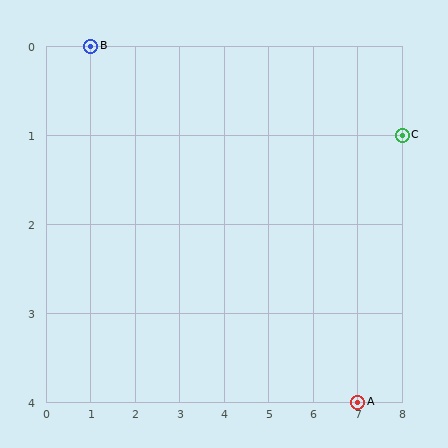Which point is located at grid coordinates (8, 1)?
Point C is at (8, 1).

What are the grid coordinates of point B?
Point B is at grid coordinates (1, 0).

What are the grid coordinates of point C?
Point C is at grid coordinates (8, 1).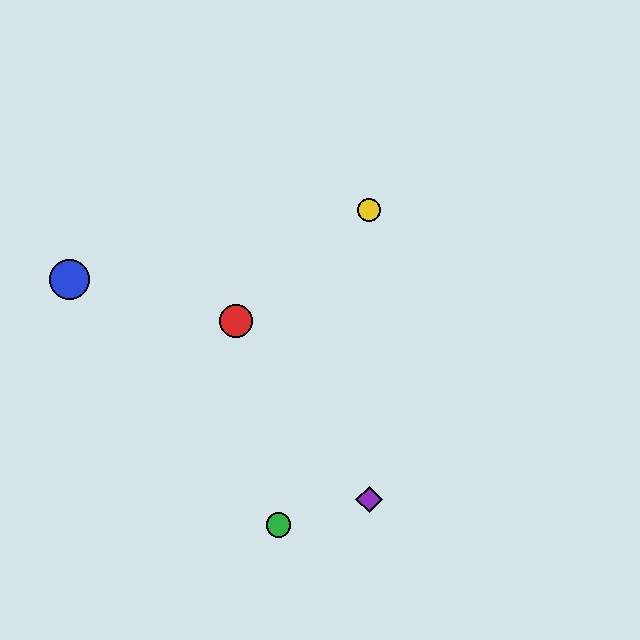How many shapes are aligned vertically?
2 shapes (the yellow circle, the purple diamond) are aligned vertically.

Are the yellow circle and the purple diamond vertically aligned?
Yes, both are at x≈369.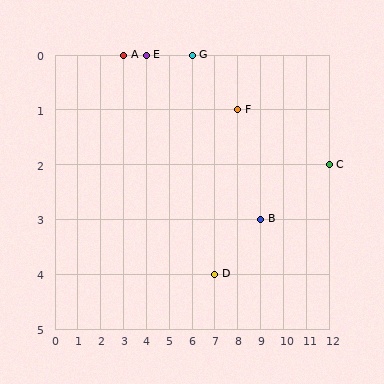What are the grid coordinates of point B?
Point B is at grid coordinates (9, 3).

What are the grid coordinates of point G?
Point G is at grid coordinates (6, 0).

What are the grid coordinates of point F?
Point F is at grid coordinates (8, 1).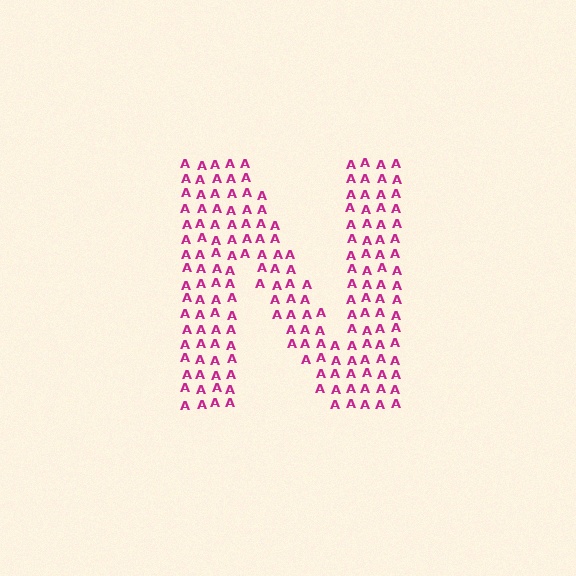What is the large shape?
The large shape is the letter N.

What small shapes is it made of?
It is made of small letter A's.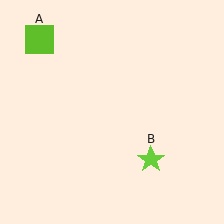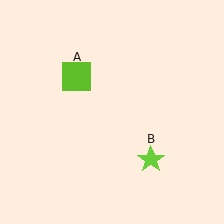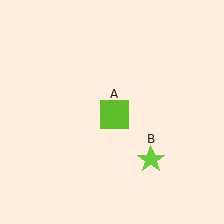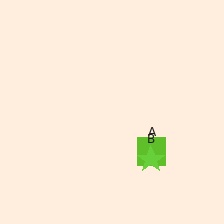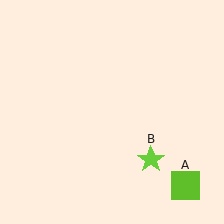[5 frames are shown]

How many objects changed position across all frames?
1 object changed position: lime square (object A).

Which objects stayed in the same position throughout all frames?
Lime star (object B) remained stationary.